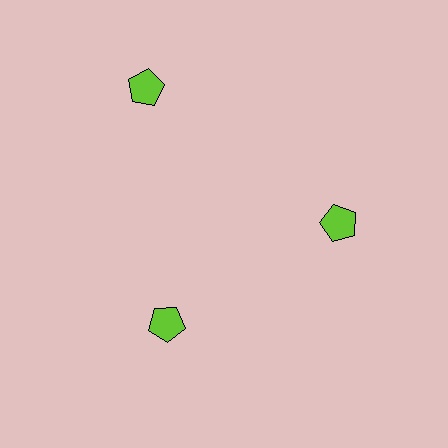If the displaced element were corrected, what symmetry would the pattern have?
It would have 3-fold rotational symmetry — the pattern would map onto itself every 120 degrees.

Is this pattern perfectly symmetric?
No. The 3 lime pentagons are arranged in a ring, but one element near the 11 o'clock position is pushed outward from the center, breaking the 3-fold rotational symmetry.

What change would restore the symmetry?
The symmetry would be restored by moving it inward, back onto the ring so that all 3 pentagons sit at equal angles and equal distance from the center.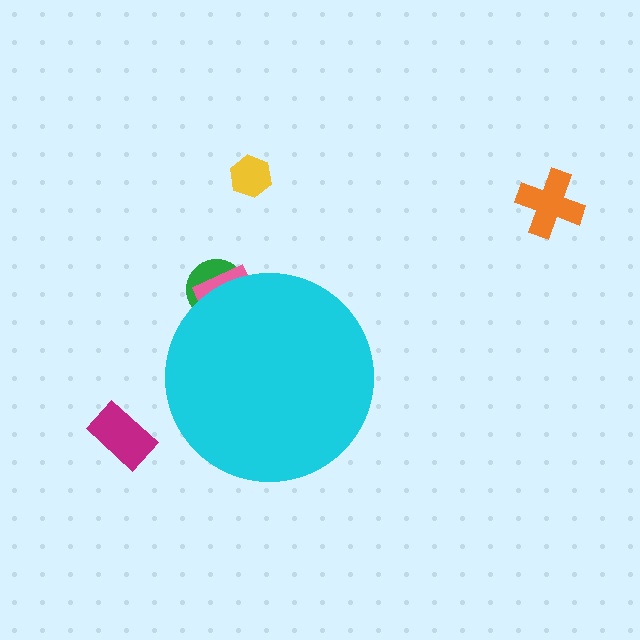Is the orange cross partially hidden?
No, the orange cross is fully visible.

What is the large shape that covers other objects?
A cyan circle.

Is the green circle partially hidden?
Yes, the green circle is partially hidden behind the cyan circle.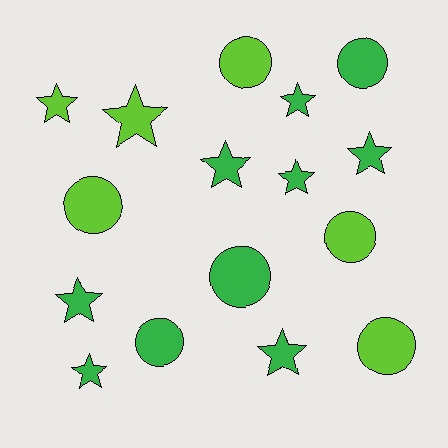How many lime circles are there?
There are 4 lime circles.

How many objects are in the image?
There are 16 objects.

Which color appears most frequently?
Green, with 10 objects.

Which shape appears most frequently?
Star, with 9 objects.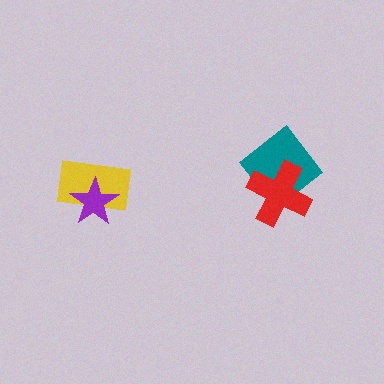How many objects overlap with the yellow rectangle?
1 object overlaps with the yellow rectangle.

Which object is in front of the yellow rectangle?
The purple star is in front of the yellow rectangle.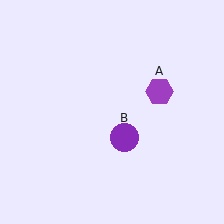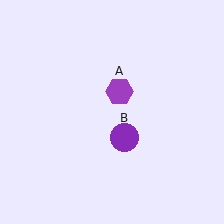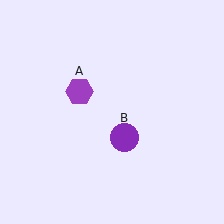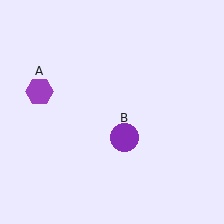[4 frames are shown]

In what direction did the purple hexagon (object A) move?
The purple hexagon (object A) moved left.